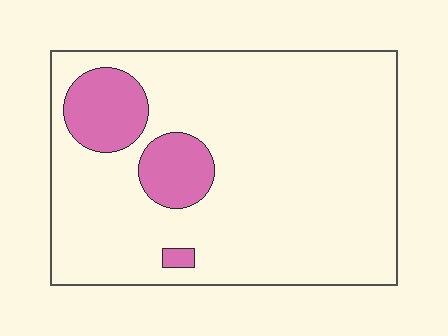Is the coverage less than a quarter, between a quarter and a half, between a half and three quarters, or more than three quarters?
Less than a quarter.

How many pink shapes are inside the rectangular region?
3.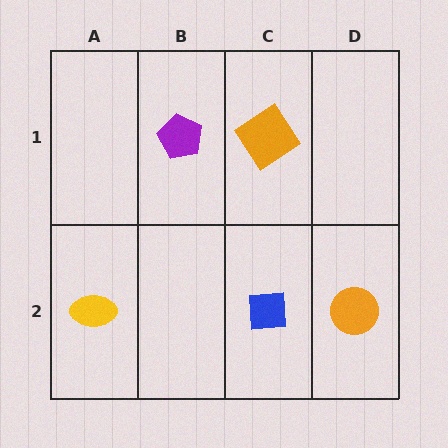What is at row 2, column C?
A blue square.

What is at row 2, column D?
An orange circle.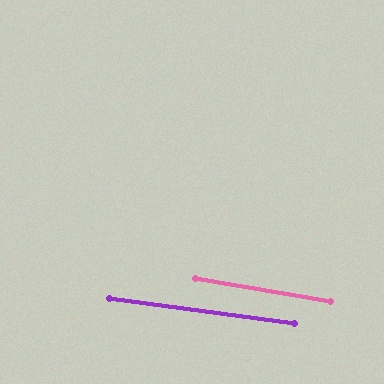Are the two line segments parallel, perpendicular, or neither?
Parallel — their directions differ by only 1.7°.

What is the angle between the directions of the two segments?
Approximately 2 degrees.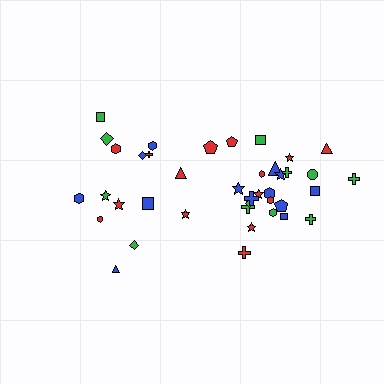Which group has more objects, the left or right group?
The right group.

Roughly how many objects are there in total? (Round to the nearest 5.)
Roughly 40 objects in total.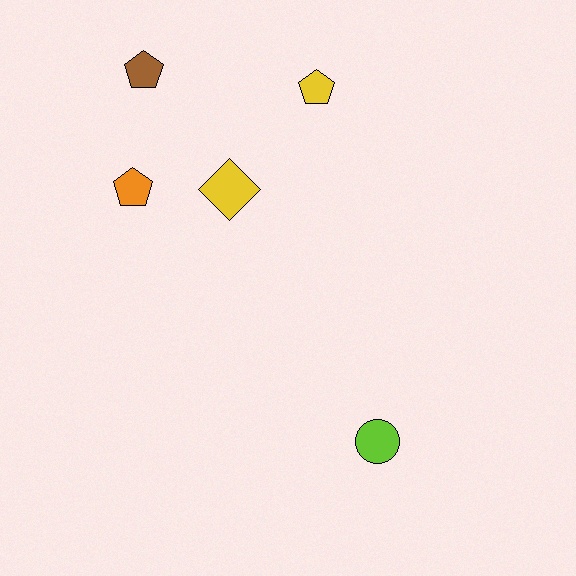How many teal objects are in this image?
There are no teal objects.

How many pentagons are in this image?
There are 3 pentagons.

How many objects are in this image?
There are 5 objects.